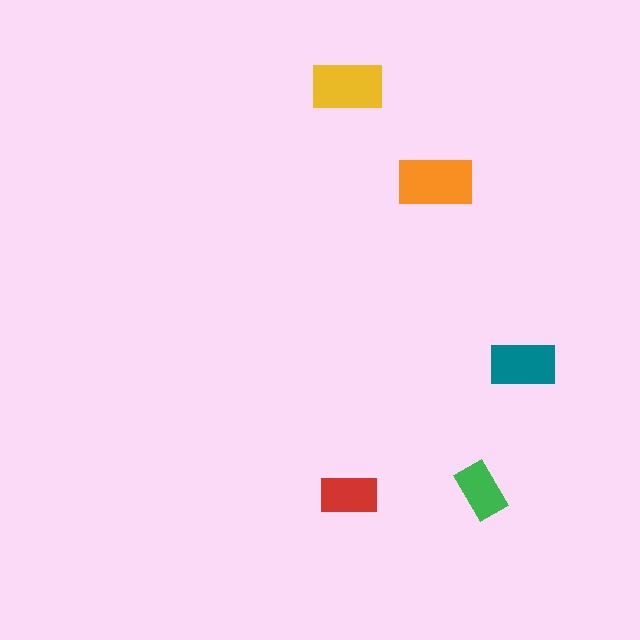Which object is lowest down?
The red rectangle is bottommost.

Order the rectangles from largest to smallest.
the orange one, the yellow one, the teal one, the red one, the green one.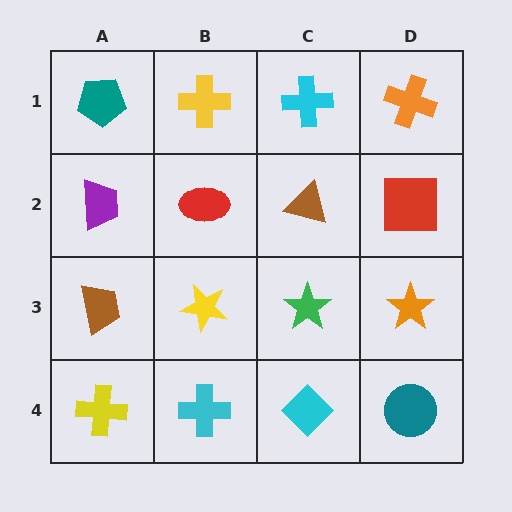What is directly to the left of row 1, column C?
A yellow cross.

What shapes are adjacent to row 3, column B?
A red ellipse (row 2, column B), a cyan cross (row 4, column B), a brown trapezoid (row 3, column A), a green star (row 3, column C).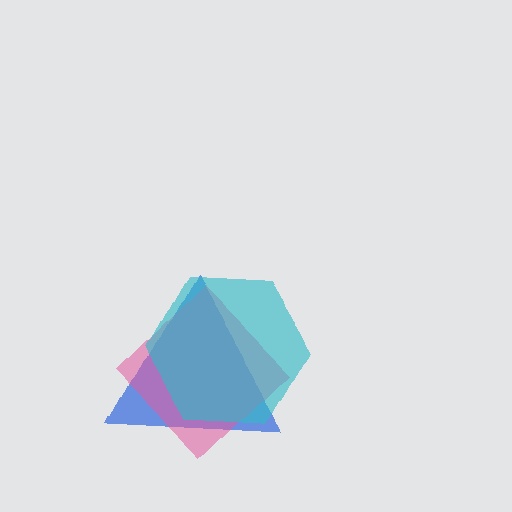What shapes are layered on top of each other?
The layered shapes are: a blue triangle, a pink diamond, a cyan hexagon.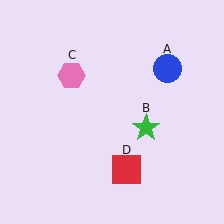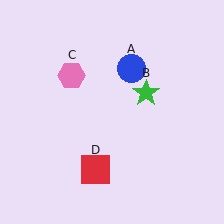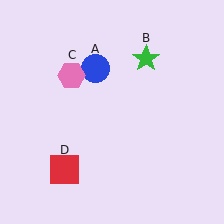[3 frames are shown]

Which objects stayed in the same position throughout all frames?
Pink hexagon (object C) remained stationary.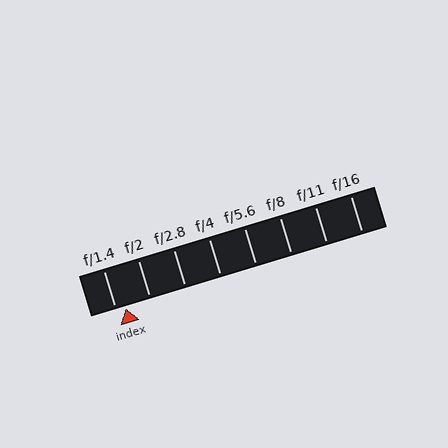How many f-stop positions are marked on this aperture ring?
There are 8 f-stop positions marked.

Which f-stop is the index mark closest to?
The index mark is closest to f/1.4.